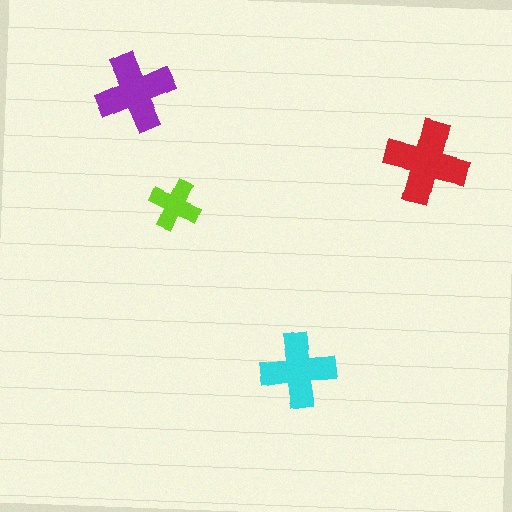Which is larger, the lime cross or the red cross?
The red one.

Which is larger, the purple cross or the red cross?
The red one.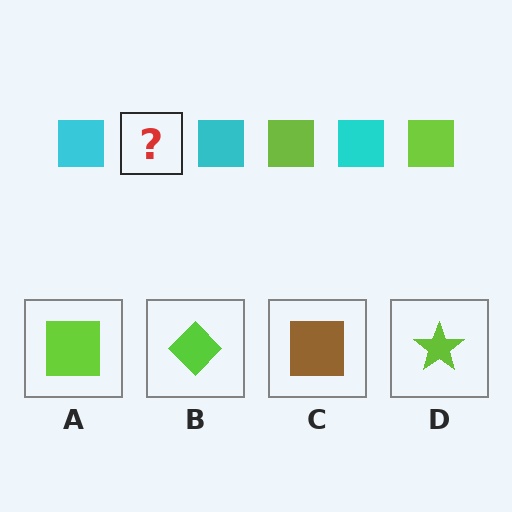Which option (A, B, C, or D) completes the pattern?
A.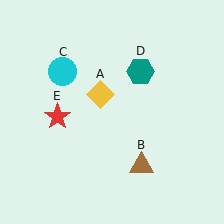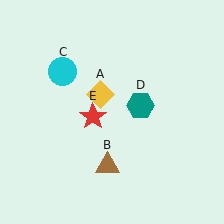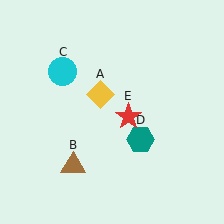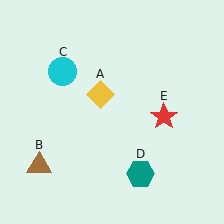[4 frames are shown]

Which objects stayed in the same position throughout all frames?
Yellow diamond (object A) and cyan circle (object C) remained stationary.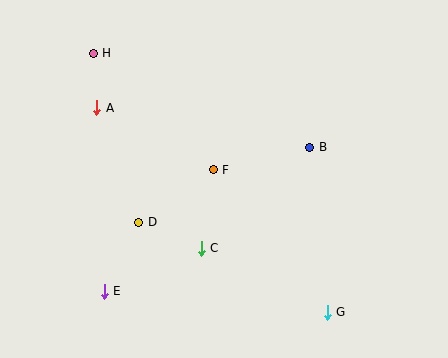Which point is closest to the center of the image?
Point F at (213, 170) is closest to the center.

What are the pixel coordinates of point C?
Point C is at (201, 248).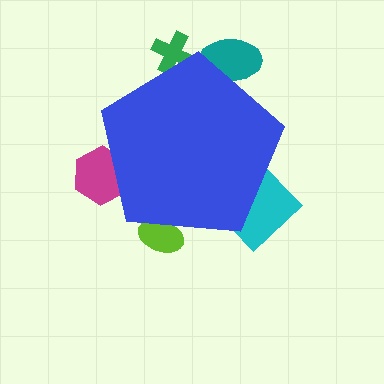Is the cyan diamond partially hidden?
Yes, the cyan diamond is partially hidden behind the blue pentagon.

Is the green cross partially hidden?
Yes, the green cross is partially hidden behind the blue pentagon.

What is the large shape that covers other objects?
A blue pentagon.